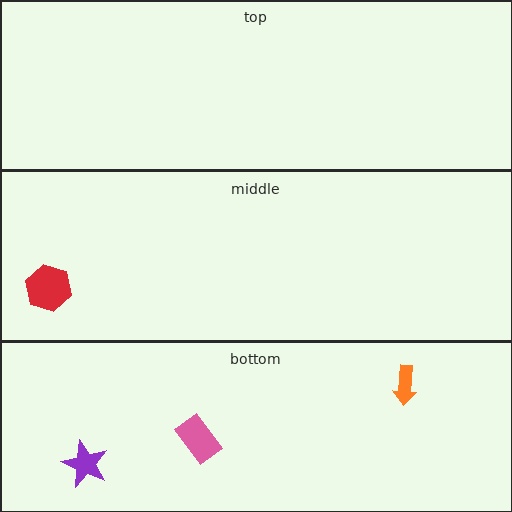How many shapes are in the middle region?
1.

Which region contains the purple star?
The bottom region.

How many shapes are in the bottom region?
3.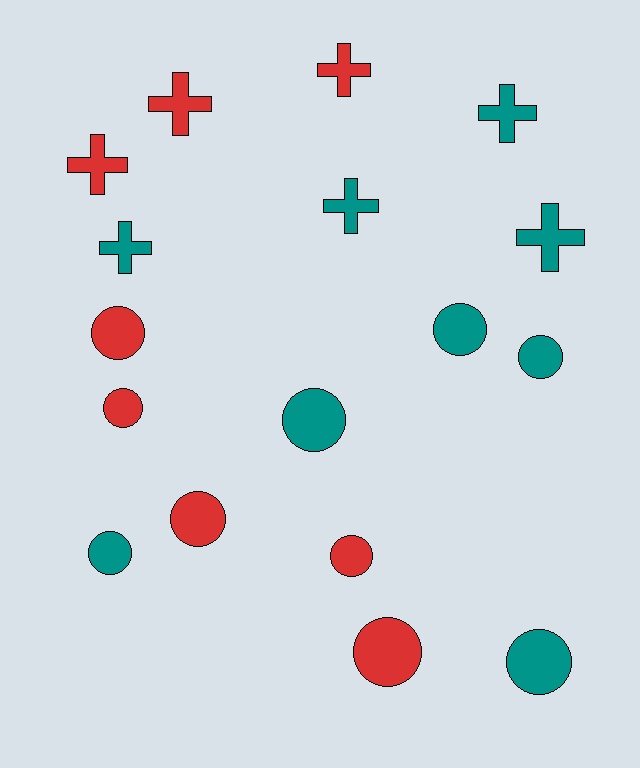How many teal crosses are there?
There are 4 teal crosses.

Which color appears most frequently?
Teal, with 9 objects.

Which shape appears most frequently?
Circle, with 10 objects.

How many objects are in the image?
There are 17 objects.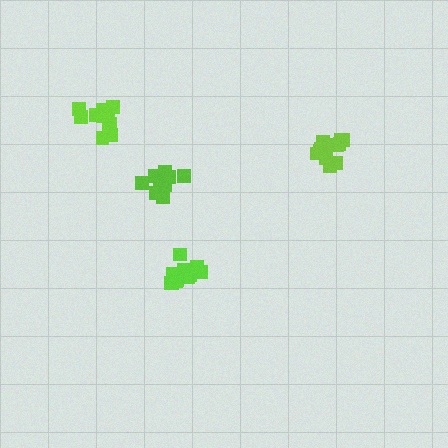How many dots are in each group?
Group 1: 9 dots, Group 2: 12 dots, Group 3: 13 dots, Group 4: 11 dots (45 total).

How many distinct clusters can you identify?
There are 4 distinct clusters.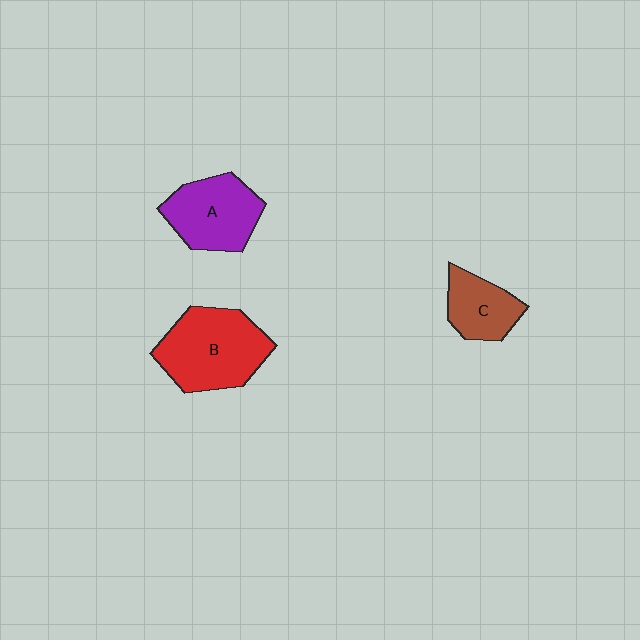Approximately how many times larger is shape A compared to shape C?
Approximately 1.4 times.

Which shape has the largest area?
Shape B (red).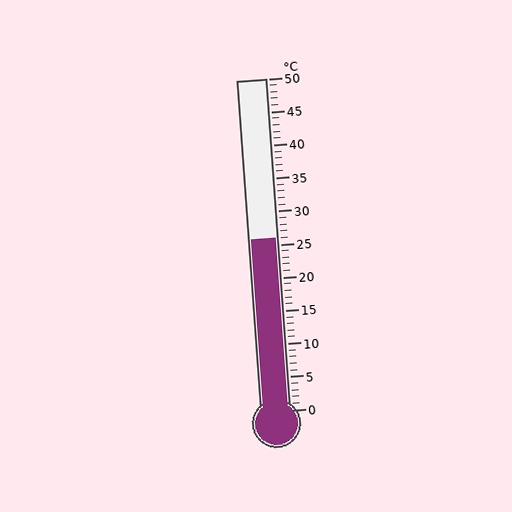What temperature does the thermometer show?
The thermometer shows approximately 26°C.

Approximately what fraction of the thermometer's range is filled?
The thermometer is filled to approximately 50% of its range.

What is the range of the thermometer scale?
The thermometer scale ranges from 0°C to 50°C.